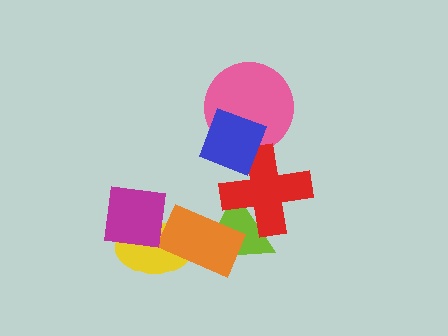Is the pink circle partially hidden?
Yes, it is partially covered by another shape.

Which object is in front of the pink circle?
The blue diamond is in front of the pink circle.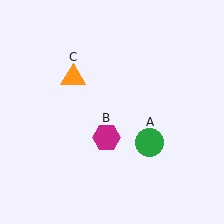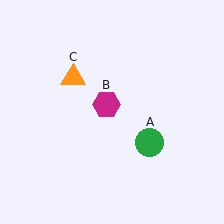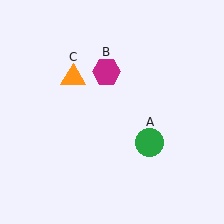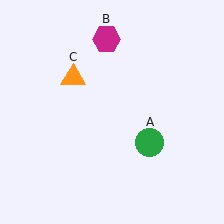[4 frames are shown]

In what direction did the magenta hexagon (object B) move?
The magenta hexagon (object B) moved up.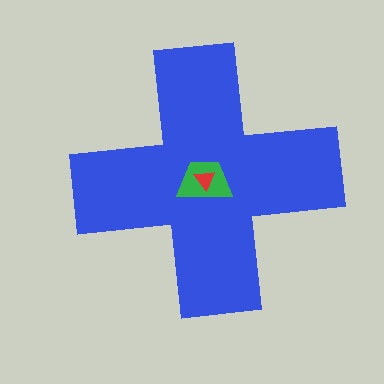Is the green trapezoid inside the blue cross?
Yes.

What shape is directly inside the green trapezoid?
The red triangle.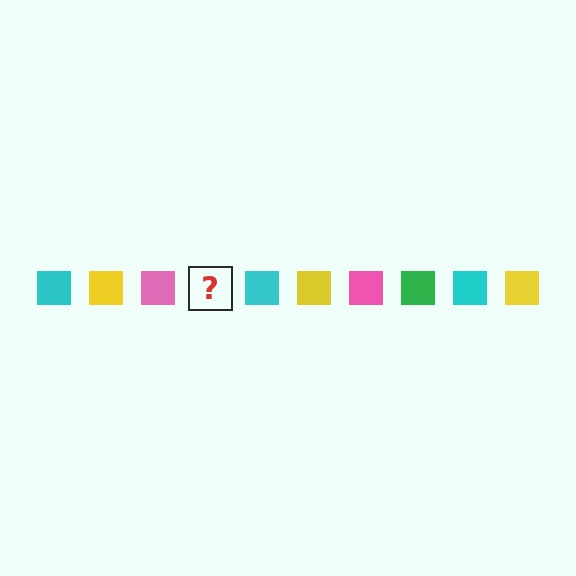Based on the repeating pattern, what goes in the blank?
The blank should be a green square.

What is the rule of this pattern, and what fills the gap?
The rule is that the pattern cycles through cyan, yellow, pink, green squares. The gap should be filled with a green square.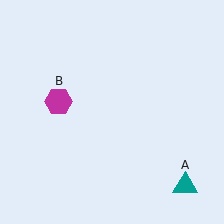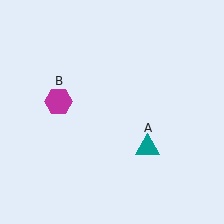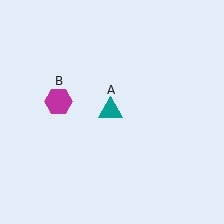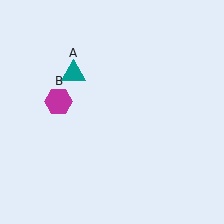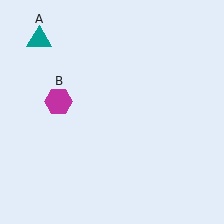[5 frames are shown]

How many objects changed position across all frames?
1 object changed position: teal triangle (object A).